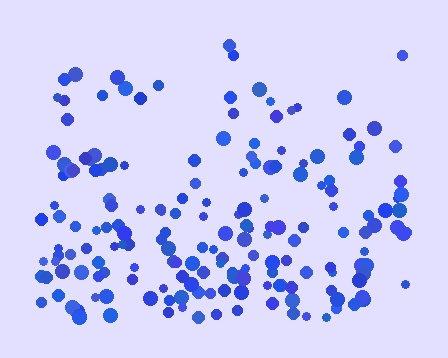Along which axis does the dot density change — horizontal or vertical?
Vertical.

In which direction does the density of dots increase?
From top to bottom, with the bottom side densest.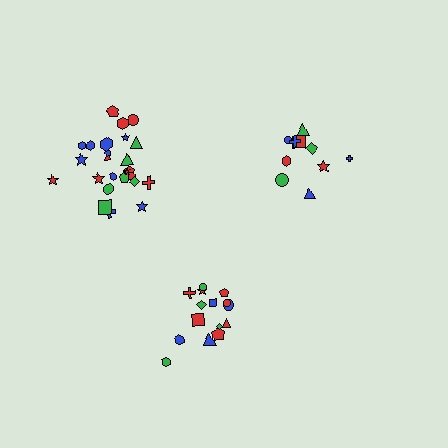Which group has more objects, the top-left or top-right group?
The top-left group.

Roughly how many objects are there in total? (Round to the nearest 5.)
Roughly 50 objects in total.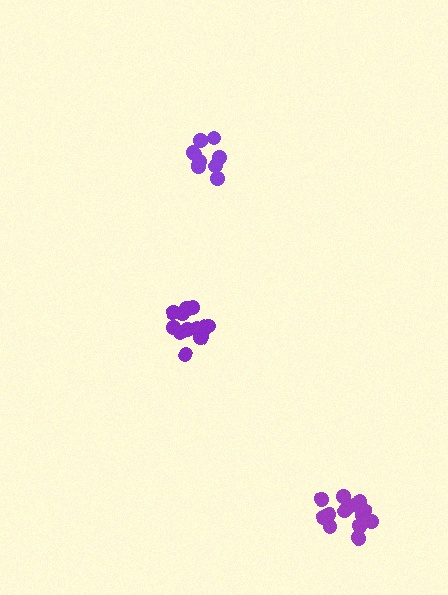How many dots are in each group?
Group 1: 9 dots, Group 2: 14 dots, Group 3: 14 dots (37 total).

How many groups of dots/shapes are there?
There are 3 groups.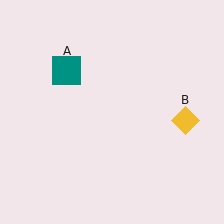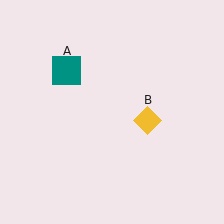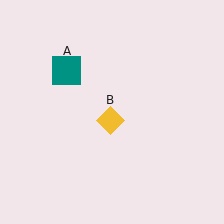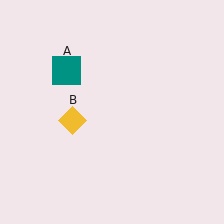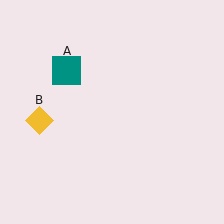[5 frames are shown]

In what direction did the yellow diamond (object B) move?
The yellow diamond (object B) moved left.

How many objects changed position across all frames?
1 object changed position: yellow diamond (object B).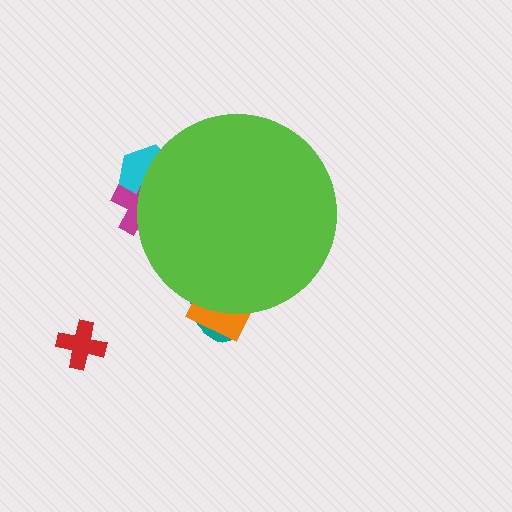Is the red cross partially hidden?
No, the red cross is fully visible.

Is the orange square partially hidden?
Yes, the orange square is partially hidden behind the lime circle.